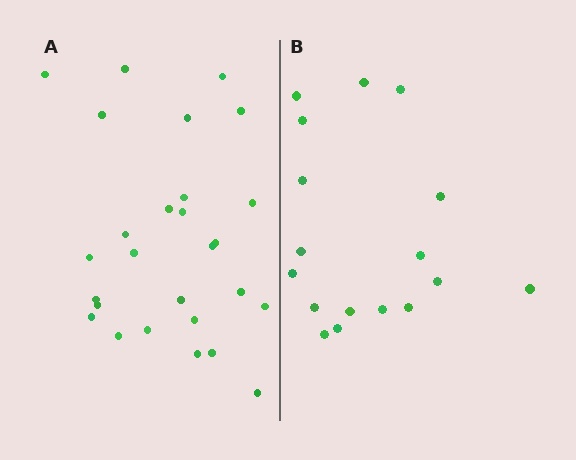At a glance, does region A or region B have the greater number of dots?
Region A (the left region) has more dots.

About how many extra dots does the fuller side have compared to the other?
Region A has roughly 10 or so more dots than region B.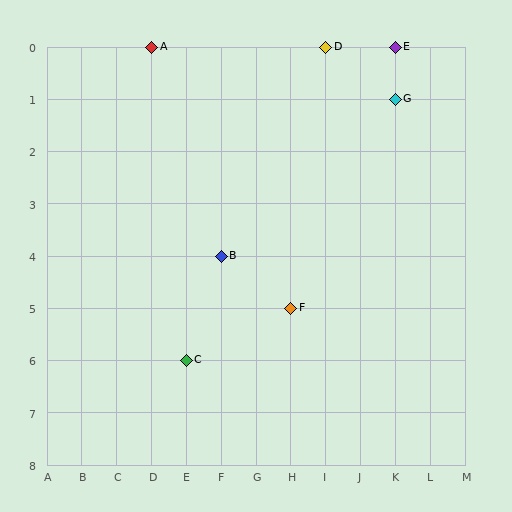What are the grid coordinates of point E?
Point E is at grid coordinates (K, 0).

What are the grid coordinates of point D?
Point D is at grid coordinates (I, 0).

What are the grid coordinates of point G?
Point G is at grid coordinates (K, 1).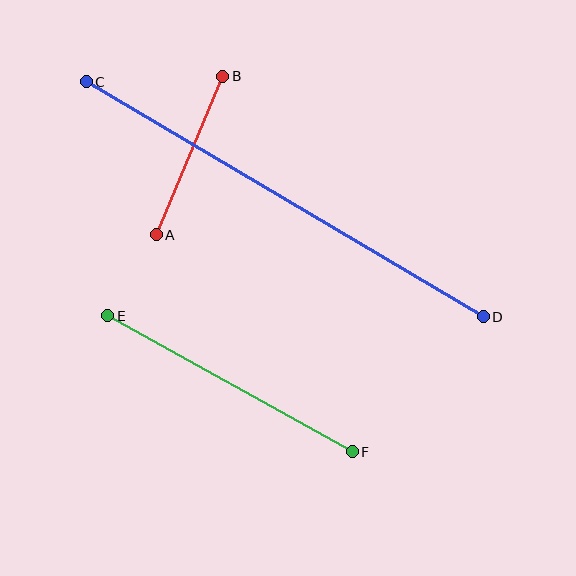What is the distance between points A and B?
The distance is approximately 172 pixels.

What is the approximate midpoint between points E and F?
The midpoint is at approximately (230, 384) pixels.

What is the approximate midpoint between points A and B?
The midpoint is at approximately (189, 156) pixels.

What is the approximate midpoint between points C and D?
The midpoint is at approximately (285, 199) pixels.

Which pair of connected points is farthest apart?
Points C and D are farthest apart.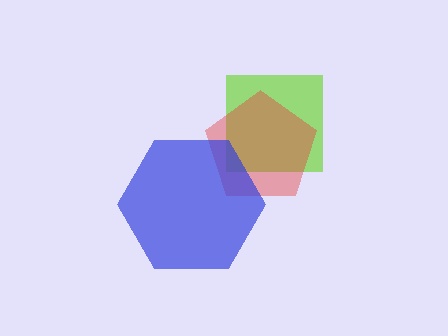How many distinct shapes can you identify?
There are 3 distinct shapes: a lime square, a red pentagon, a blue hexagon.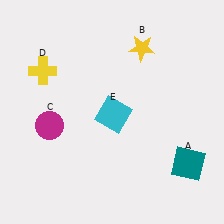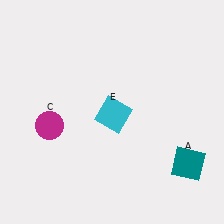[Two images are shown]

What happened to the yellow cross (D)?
The yellow cross (D) was removed in Image 2. It was in the top-left area of Image 1.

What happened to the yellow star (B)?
The yellow star (B) was removed in Image 2. It was in the top-right area of Image 1.